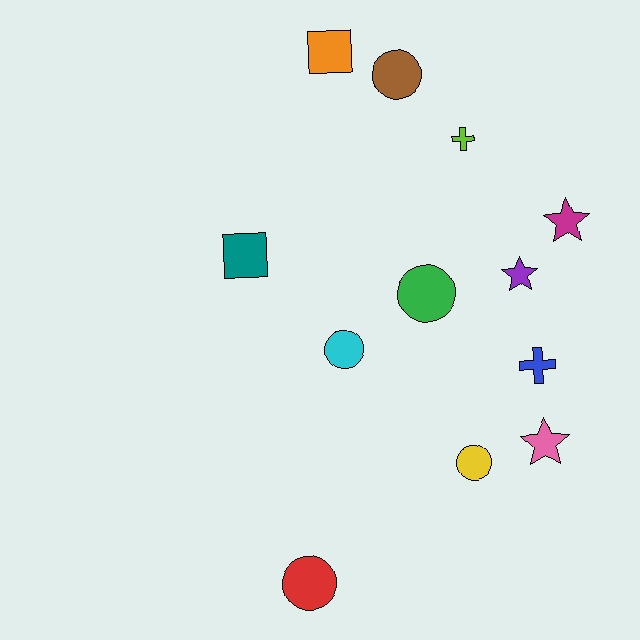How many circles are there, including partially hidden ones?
There are 5 circles.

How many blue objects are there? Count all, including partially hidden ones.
There is 1 blue object.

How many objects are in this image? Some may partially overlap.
There are 12 objects.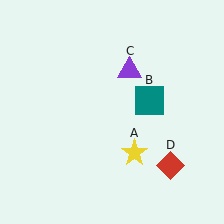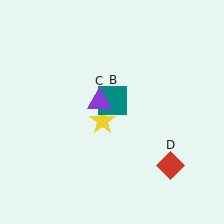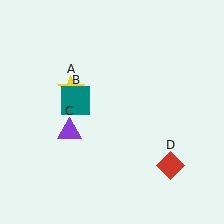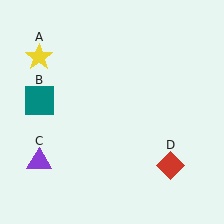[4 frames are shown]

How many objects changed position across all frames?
3 objects changed position: yellow star (object A), teal square (object B), purple triangle (object C).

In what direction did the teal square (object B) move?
The teal square (object B) moved left.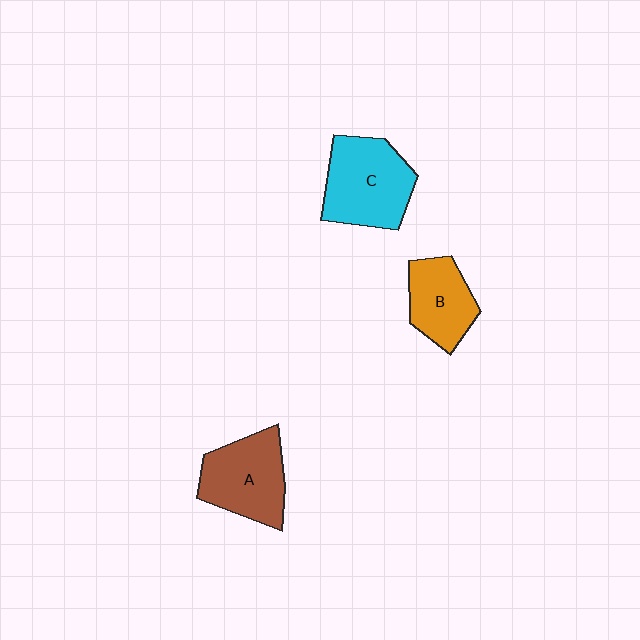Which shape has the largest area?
Shape C (cyan).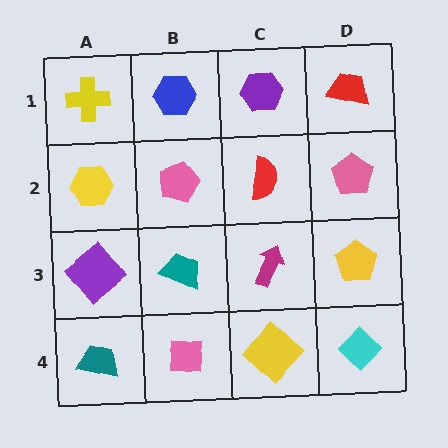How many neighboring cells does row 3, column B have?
4.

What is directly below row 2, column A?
A purple diamond.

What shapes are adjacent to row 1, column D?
A pink pentagon (row 2, column D), a purple hexagon (row 1, column C).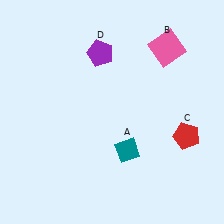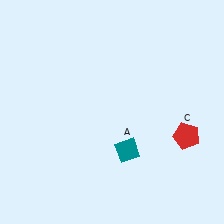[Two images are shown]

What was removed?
The purple pentagon (D), the pink square (B) were removed in Image 2.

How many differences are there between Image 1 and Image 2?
There are 2 differences between the two images.